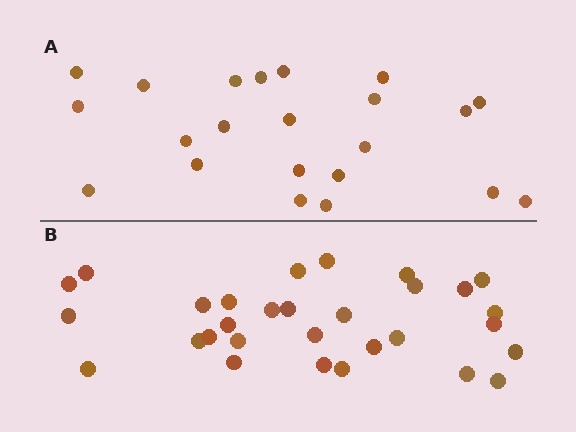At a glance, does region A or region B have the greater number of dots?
Region B (the bottom region) has more dots.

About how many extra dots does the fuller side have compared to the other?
Region B has roughly 8 or so more dots than region A.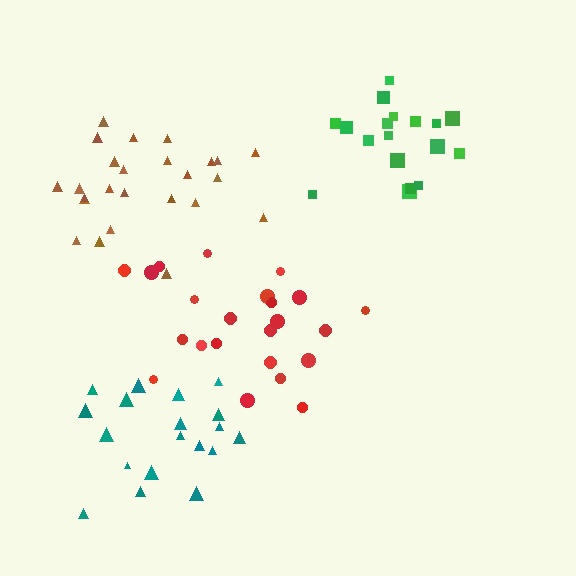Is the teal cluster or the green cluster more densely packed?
Green.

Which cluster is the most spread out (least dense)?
Teal.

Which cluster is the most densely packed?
Brown.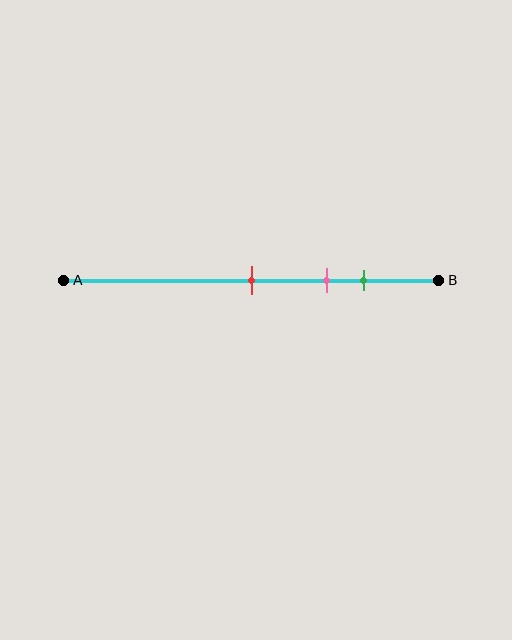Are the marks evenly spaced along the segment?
Yes, the marks are approximately evenly spaced.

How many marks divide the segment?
There are 3 marks dividing the segment.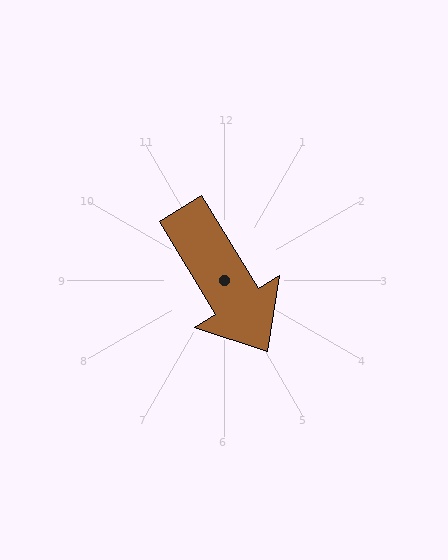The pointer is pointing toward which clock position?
Roughly 5 o'clock.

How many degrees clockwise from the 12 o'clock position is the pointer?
Approximately 149 degrees.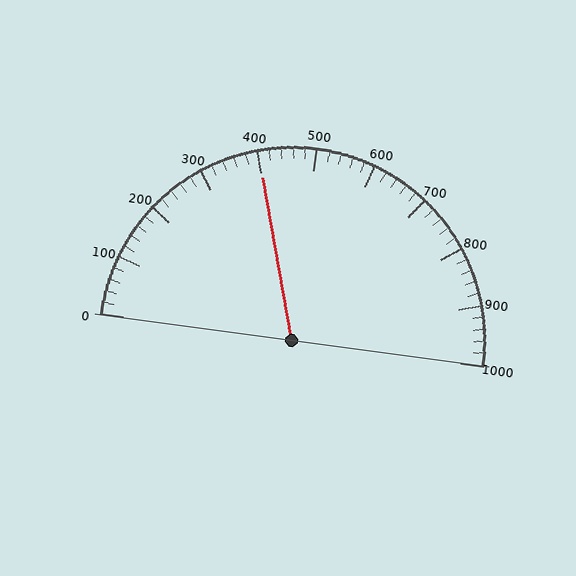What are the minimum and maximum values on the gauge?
The gauge ranges from 0 to 1000.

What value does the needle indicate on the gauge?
The needle indicates approximately 400.